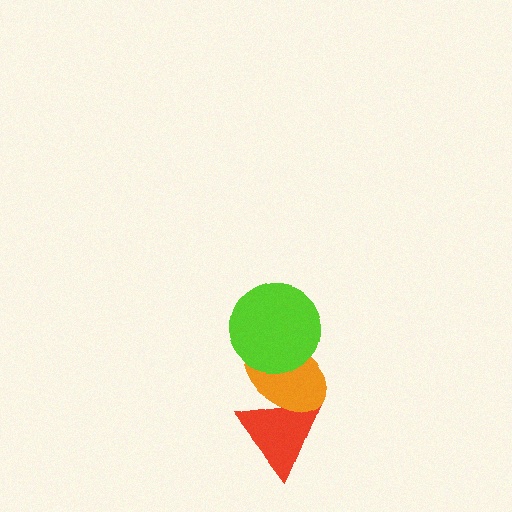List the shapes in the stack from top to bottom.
From top to bottom: the lime circle, the orange ellipse, the red triangle.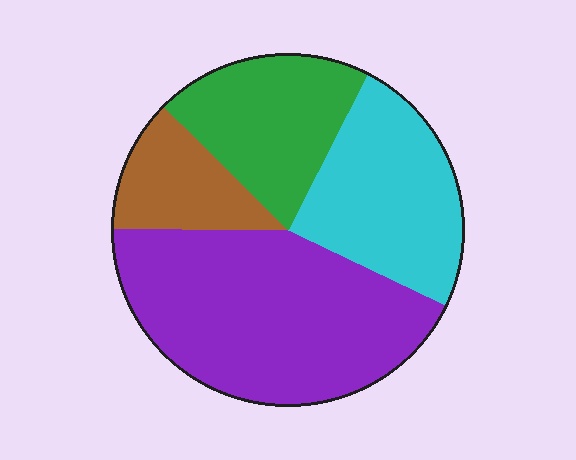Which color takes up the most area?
Purple, at roughly 45%.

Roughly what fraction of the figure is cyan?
Cyan covers 25% of the figure.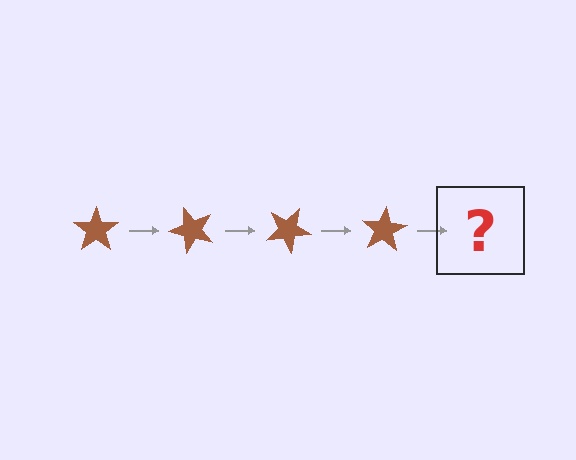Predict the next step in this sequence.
The next step is a brown star rotated 200 degrees.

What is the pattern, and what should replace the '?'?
The pattern is that the star rotates 50 degrees each step. The '?' should be a brown star rotated 200 degrees.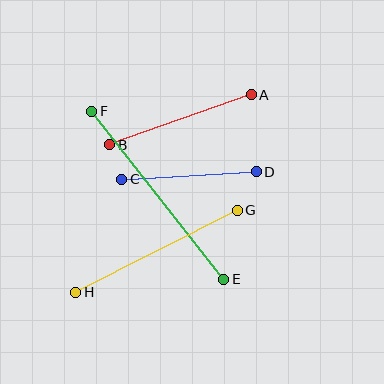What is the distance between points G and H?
The distance is approximately 181 pixels.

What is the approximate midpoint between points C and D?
The midpoint is at approximately (189, 175) pixels.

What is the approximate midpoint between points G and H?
The midpoint is at approximately (157, 251) pixels.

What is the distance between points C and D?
The distance is approximately 135 pixels.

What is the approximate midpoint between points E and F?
The midpoint is at approximately (158, 195) pixels.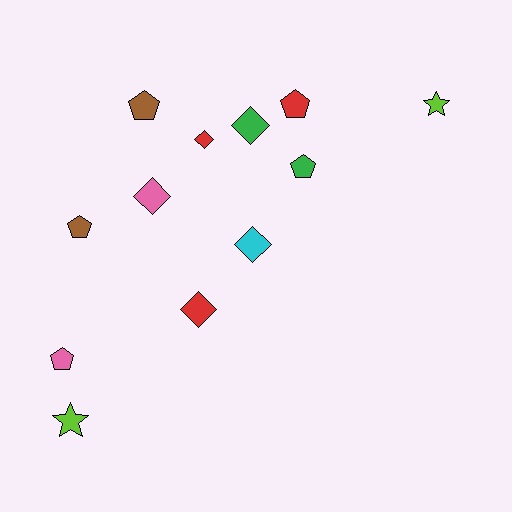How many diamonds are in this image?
There are 5 diamonds.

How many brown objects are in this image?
There are 2 brown objects.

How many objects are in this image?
There are 12 objects.